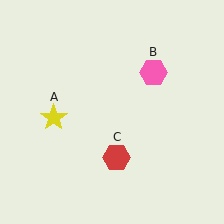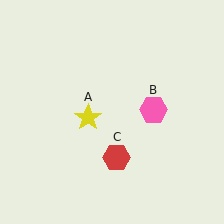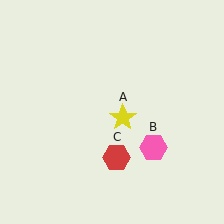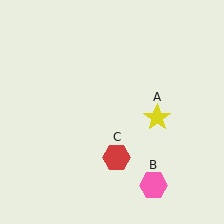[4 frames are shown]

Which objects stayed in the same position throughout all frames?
Red hexagon (object C) remained stationary.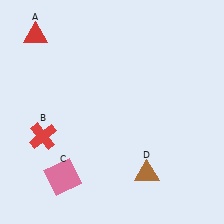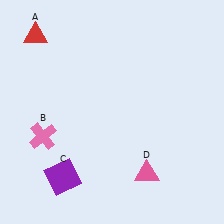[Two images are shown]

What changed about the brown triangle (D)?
In Image 1, D is brown. In Image 2, it changed to pink.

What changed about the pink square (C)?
In Image 1, C is pink. In Image 2, it changed to purple.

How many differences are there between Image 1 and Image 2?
There are 3 differences between the two images.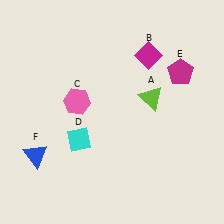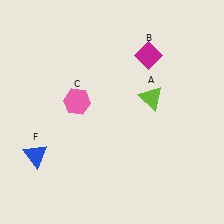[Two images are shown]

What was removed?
The cyan diamond (D), the magenta pentagon (E) were removed in Image 2.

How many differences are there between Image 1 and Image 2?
There are 2 differences between the two images.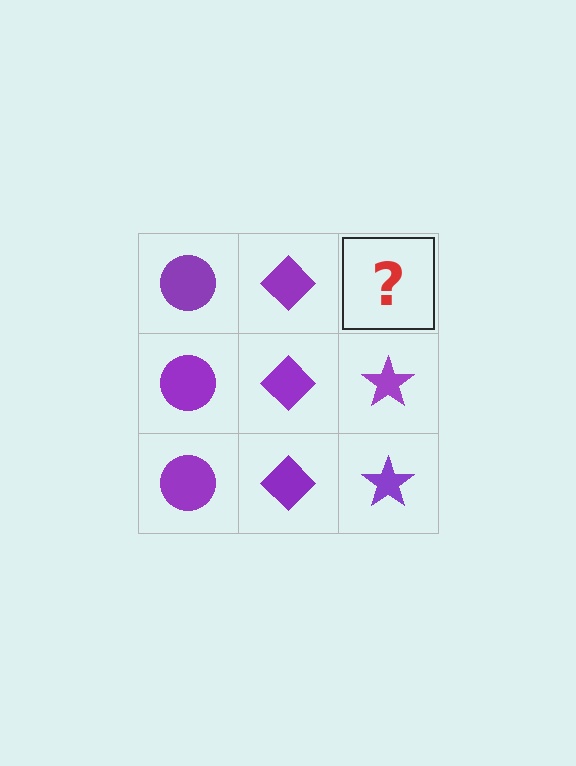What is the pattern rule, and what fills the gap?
The rule is that each column has a consistent shape. The gap should be filled with a purple star.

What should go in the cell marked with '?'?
The missing cell should contain a purple star.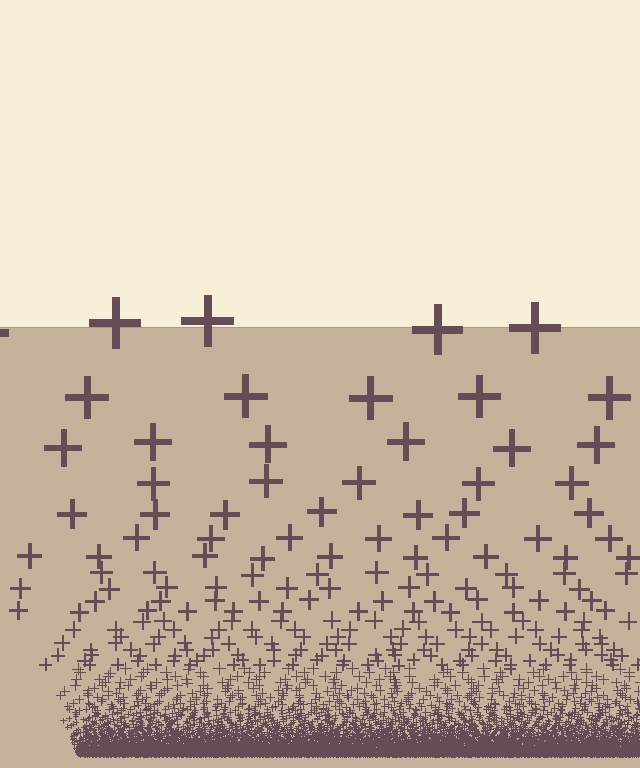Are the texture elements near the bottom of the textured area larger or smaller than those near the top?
Smaller. The gradient is inverted — elements near the bottom are smaller and denser.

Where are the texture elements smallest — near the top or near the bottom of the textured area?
Near the bottom.